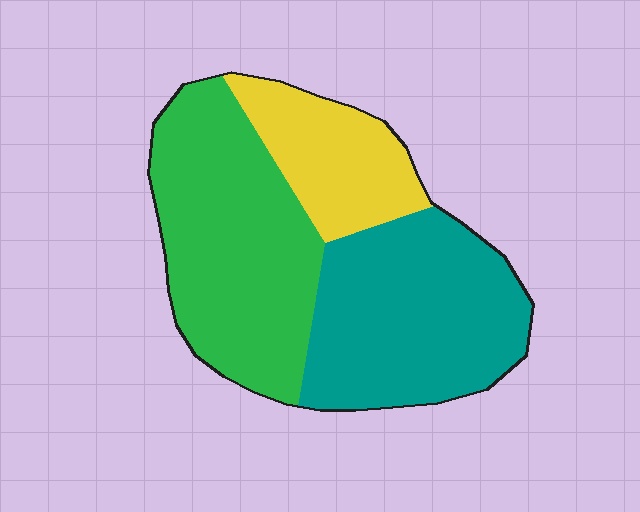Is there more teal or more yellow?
Teal.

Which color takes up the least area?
Yellow, at roughly 20%.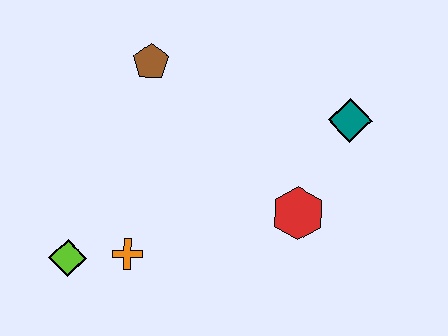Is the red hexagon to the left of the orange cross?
No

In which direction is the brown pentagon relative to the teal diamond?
The brown pentagon is to the left of the teal diamond.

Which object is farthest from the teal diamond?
The lime diamond is farthest from the teal diamond.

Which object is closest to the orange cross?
The lime diamond is closest to the orange cross.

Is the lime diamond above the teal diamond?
No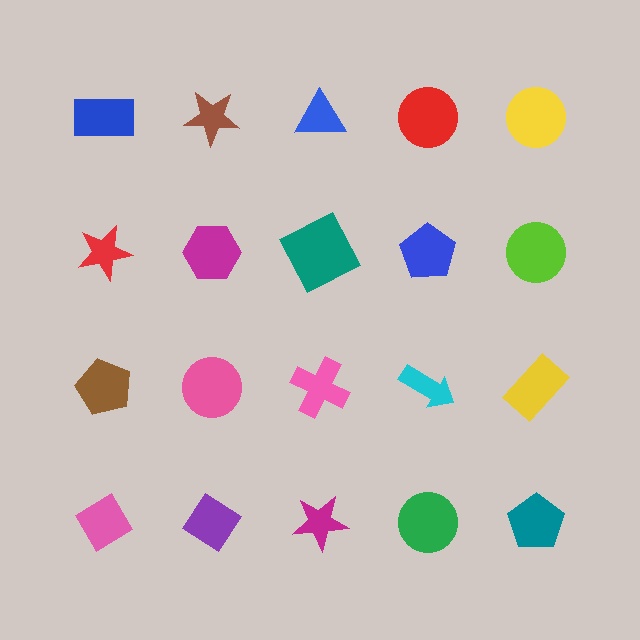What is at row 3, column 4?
A cyan arrow.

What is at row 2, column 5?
A lime circle.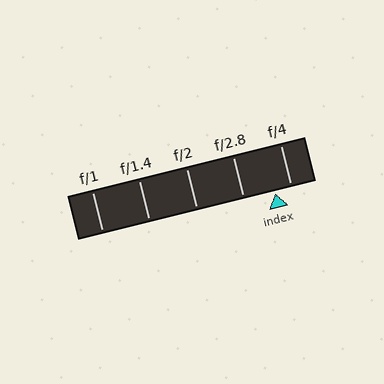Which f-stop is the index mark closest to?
The index mark is closest to f/4.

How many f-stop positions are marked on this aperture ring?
There are 5 f-stop positions marked.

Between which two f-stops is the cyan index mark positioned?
The index mark is between f/2.8 and f/4.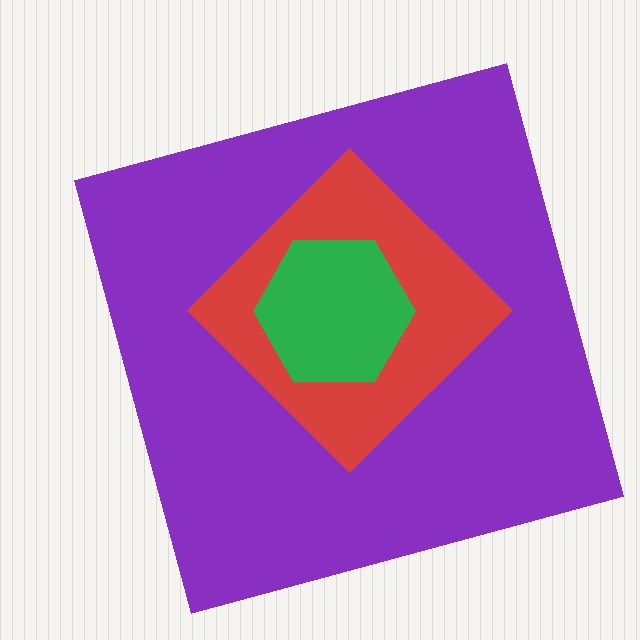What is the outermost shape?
The purple square.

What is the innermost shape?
The green hexagon.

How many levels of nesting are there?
3.